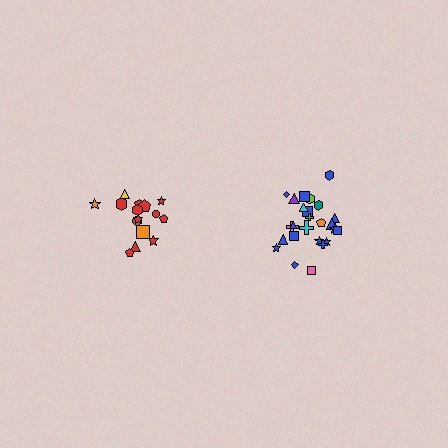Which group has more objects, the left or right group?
The right group.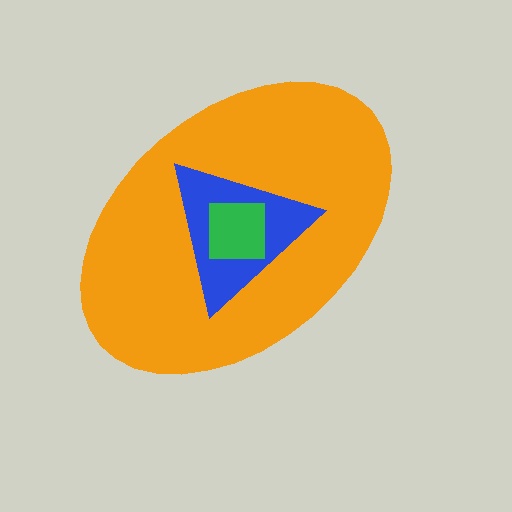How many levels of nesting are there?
3.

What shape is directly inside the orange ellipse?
The blue triangle.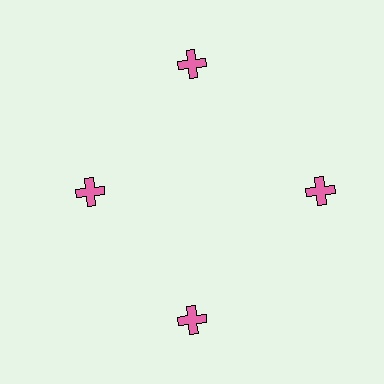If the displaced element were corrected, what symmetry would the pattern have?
It would have 4-fold rotational symmetry — the pattern would map onto itself every 90 degrees.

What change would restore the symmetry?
The symmetry would be restored by moving it outward, back onto the ring so that all 4 crosses sit at equal angles and equal distance from the center.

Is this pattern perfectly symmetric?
No. The 4 pink crosses are arranged in a ring, but one element near the 9 o'clock position is pulled inward toward the center, breaking the 4-fold rotational symmetry.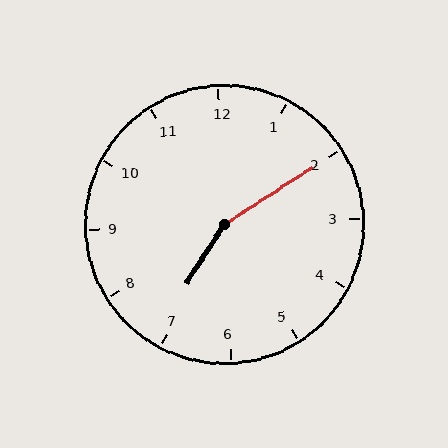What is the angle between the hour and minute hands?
Approximately 155 degrees.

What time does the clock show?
7:10.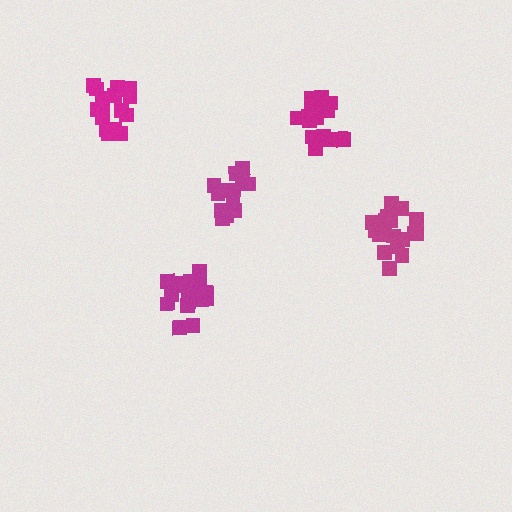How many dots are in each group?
Group 1: 16 dots, Group 2: 18 dots, Group 3: 14 dots, Group 4: 18 dots, Group 5: 19 dots (85 total).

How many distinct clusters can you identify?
There are 5 distinct clusters.